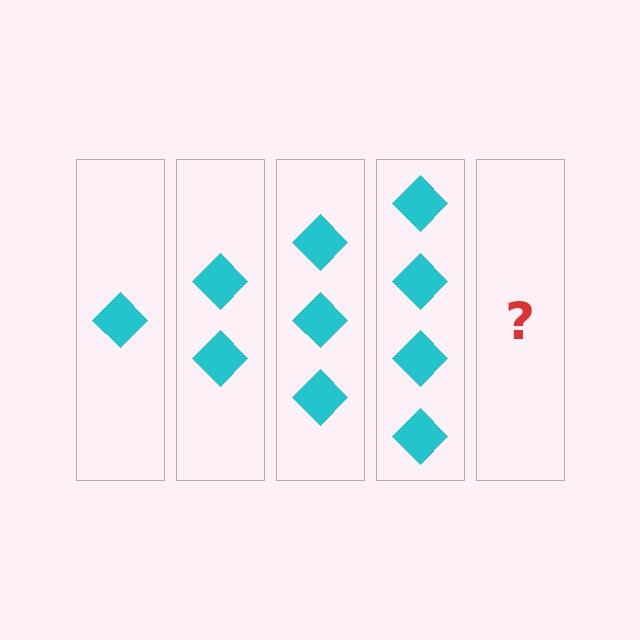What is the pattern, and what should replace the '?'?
The pattern is that each step adds one more diamond. The '?' should be 5 diamonds.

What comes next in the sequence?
The next element should be 5 diamonds.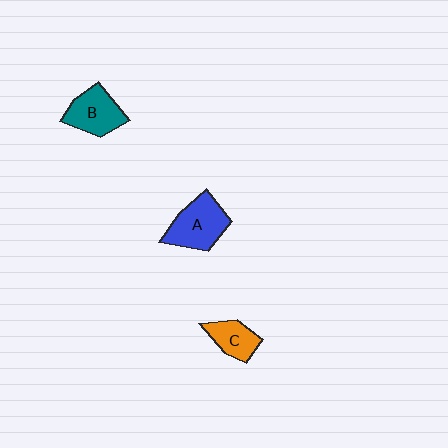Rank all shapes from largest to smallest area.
From largest to smallest: A (blue), B (teal), C (orange).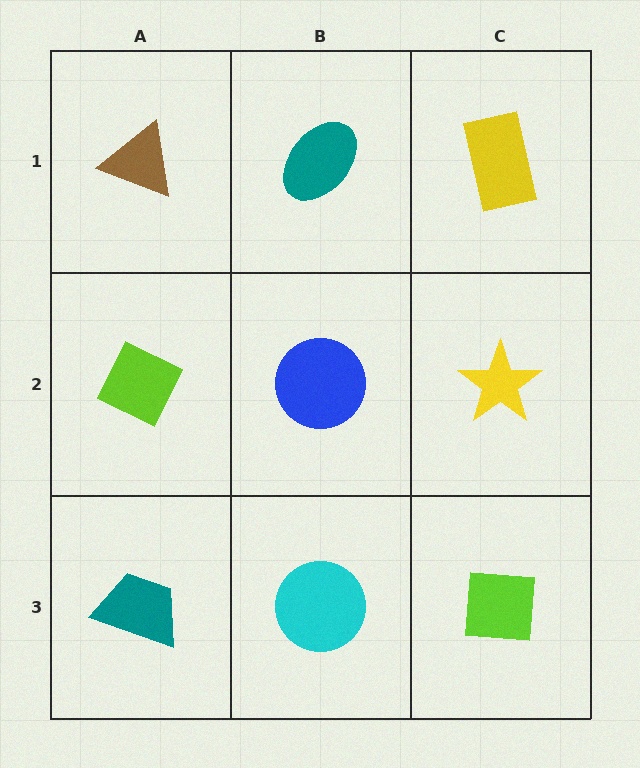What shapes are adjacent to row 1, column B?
A blue circle (row 2, column B), a brown triangle (row 1, column A), a yellow rectangle (row 1, column C).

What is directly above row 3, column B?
A blue circle.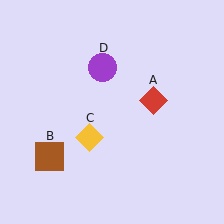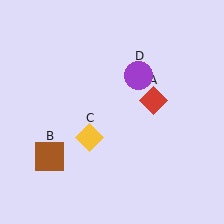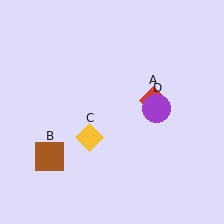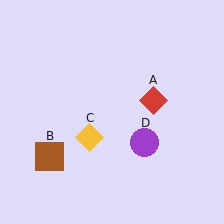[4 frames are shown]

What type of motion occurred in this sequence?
The purple circle (object D) rotated clockwise around the center of the scene.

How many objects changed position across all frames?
1 object changed position: purple circle (object D).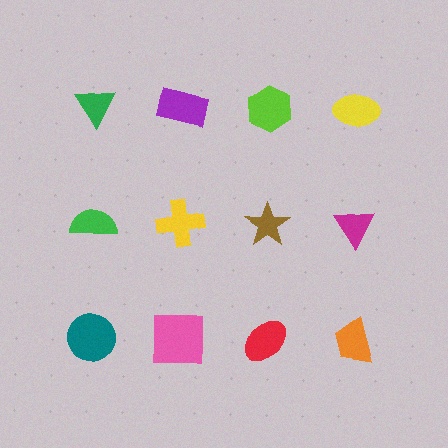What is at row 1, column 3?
A lime hexagon.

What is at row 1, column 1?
A green triangle.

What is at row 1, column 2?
A purple rectangle.